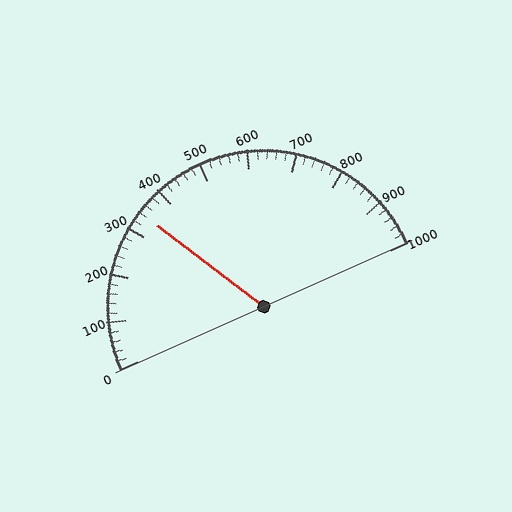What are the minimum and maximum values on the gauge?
The gauge ranges from 0 to 1000.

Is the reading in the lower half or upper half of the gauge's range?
The reading is in the lower half of the range (0 to 1000).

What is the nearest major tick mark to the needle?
The nearest major tick mark is 300.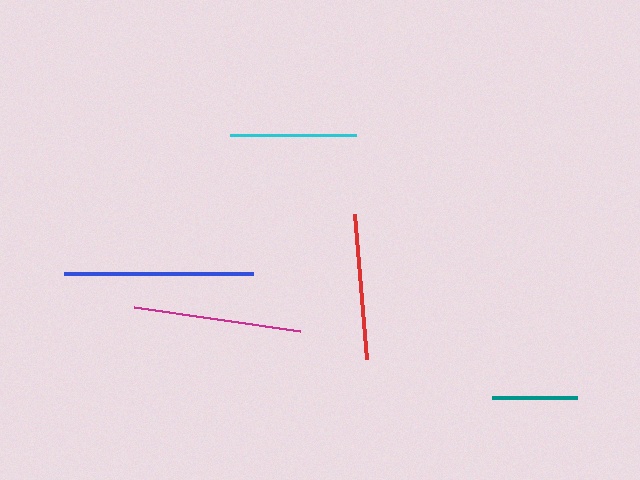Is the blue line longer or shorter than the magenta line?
The blue line is longer than the magenta line.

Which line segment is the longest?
The blue line is the longest at approximately 189 pixels.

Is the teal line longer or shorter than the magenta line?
The magenta line is longer than the teal line.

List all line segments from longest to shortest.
From longest to shortest: blue, magenta, red, cyan, teal.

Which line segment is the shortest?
The teal line is the shortest at approximately 85 pixels.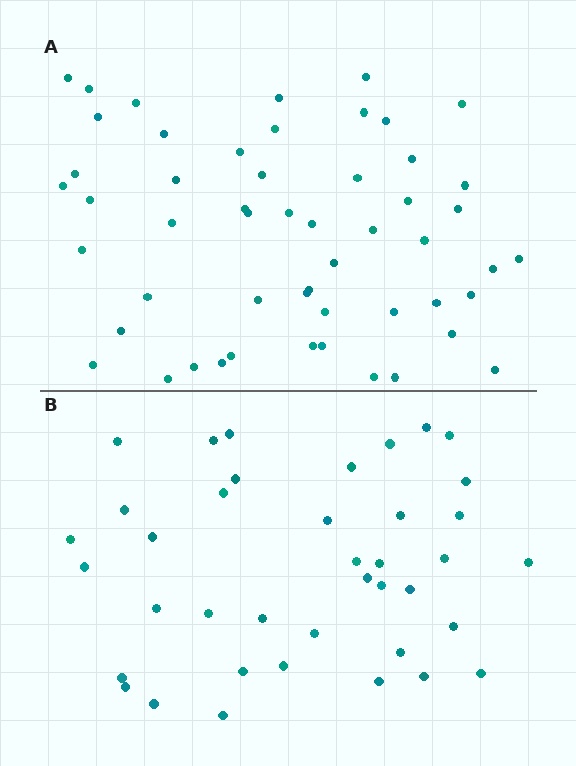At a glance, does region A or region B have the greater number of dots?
Region A (the top region) has more dots.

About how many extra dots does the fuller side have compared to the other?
Region A has approximately 15 more dots than region B.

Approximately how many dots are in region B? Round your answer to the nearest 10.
About 40 dots. (The exact count is 39, which rounds to 40.)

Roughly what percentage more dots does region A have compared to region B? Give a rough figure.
About 35% more.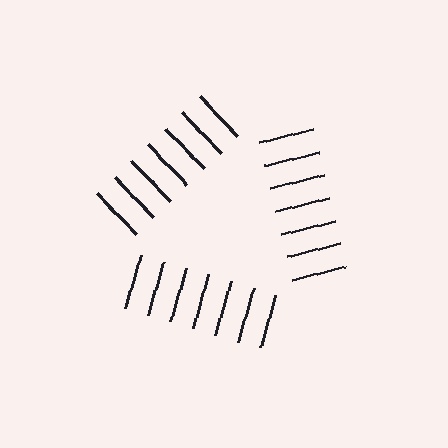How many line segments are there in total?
21 — 7 along each of the 3 edges.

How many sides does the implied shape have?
3 sides — the line-ends trace a triangle.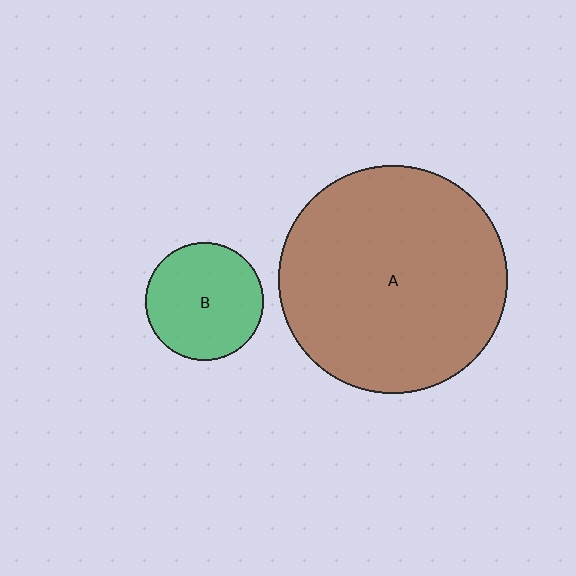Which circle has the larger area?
Circle A (brown).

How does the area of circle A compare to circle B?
Approximately 3.7 times.